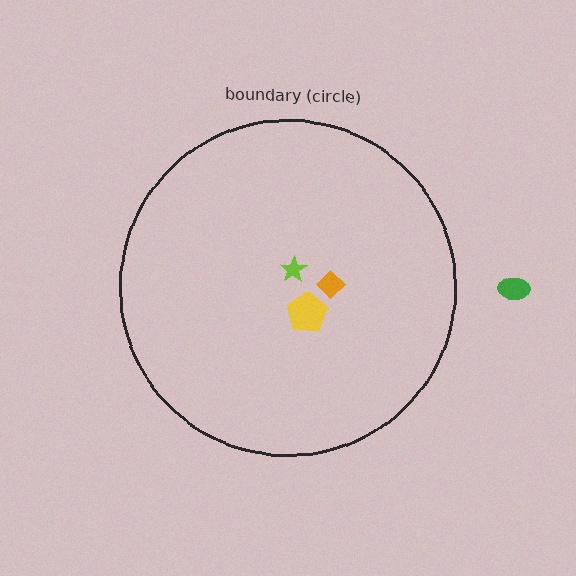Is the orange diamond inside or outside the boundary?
Inside.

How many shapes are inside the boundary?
3 inside, 1 outside.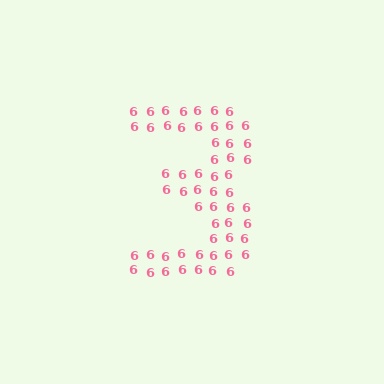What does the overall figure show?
The overall figure shows the digit 3.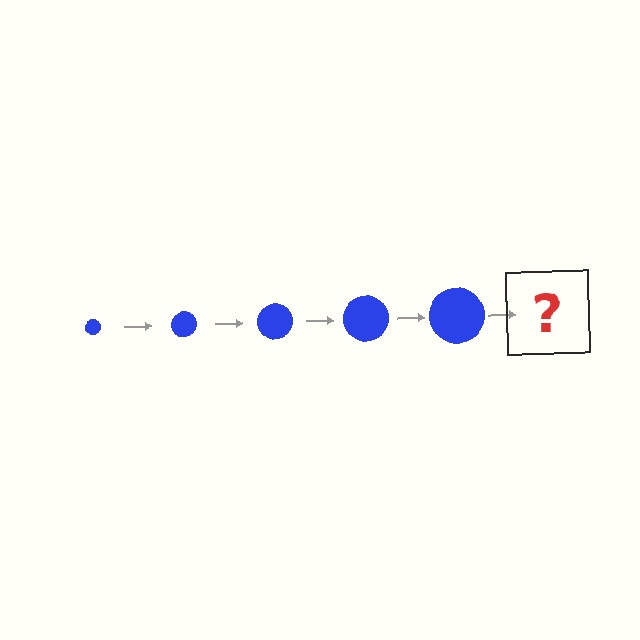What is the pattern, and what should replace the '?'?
The pattern is that the circle gets progressively larger each step. The '?' should be a blue circle, larger than the previous one.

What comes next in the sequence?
The next element should be a blue circle, larger than the previous one.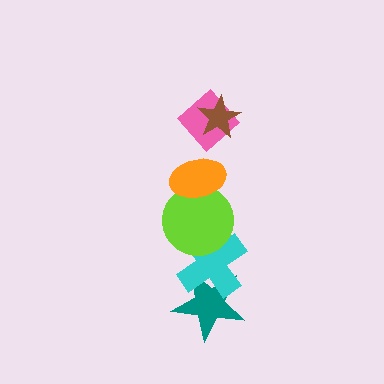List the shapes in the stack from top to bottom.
From top to bottom: the brown star, the pink diamond, the orange ellipse, the lime circle, the cyan cross, the teal star.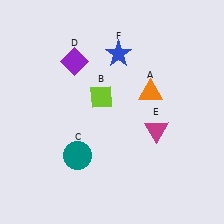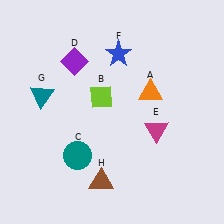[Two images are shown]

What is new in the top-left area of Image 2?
A teal triangle (G) was added in the top-left area of Image 2.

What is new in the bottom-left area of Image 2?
A brown triangle (H) was added in the bottom-left area of Image 2.